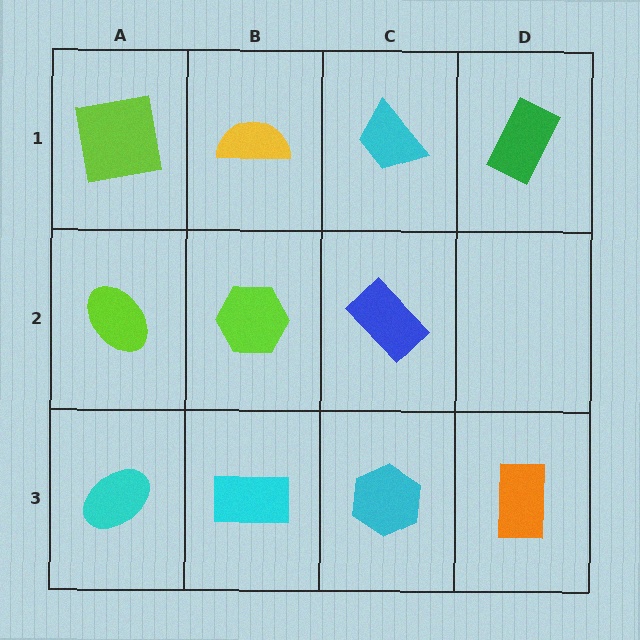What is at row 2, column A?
A lime ellipse.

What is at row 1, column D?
A green rectangle.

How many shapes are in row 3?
4 shapes.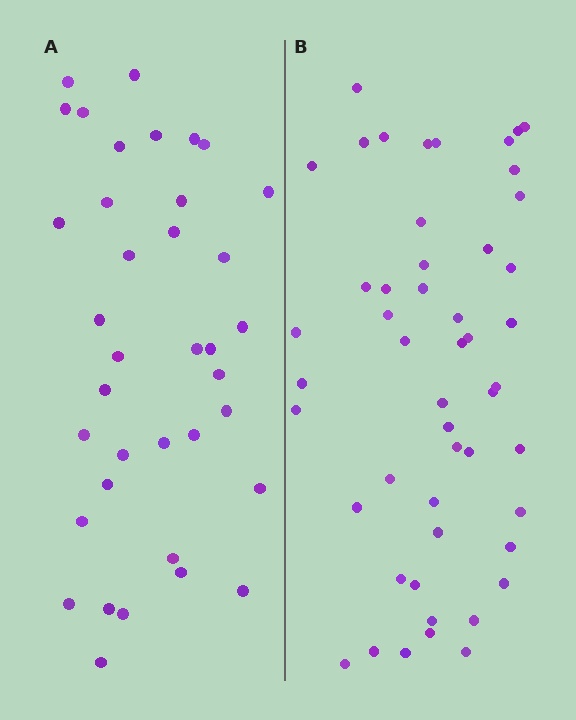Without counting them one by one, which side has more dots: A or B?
Region B (the right region) has more dots.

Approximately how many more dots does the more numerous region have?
Region B has approximately 15 more dots than region A.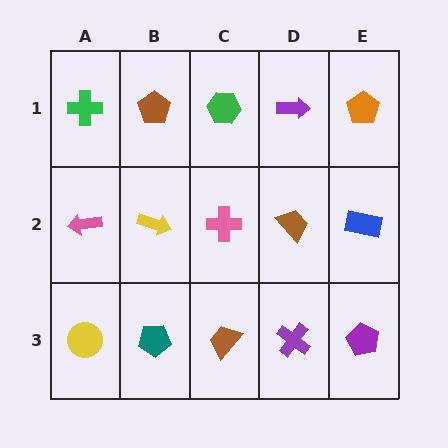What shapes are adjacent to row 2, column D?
A purple arrow (row 1, column D), a purple cross (row 3, column D), a pink cross (row 2, column C), a blue rectangle (row 2, column E).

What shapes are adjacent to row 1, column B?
A yellow arrow (row 2, column B), a green cross (row 1, column A), a green hexagon (row 1, column C).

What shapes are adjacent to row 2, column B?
A brown pentagon (row 1, column B), a teal pentagon (row 3, column B), a pink arrow (row 2, column A), a pink cross (row 2, column C).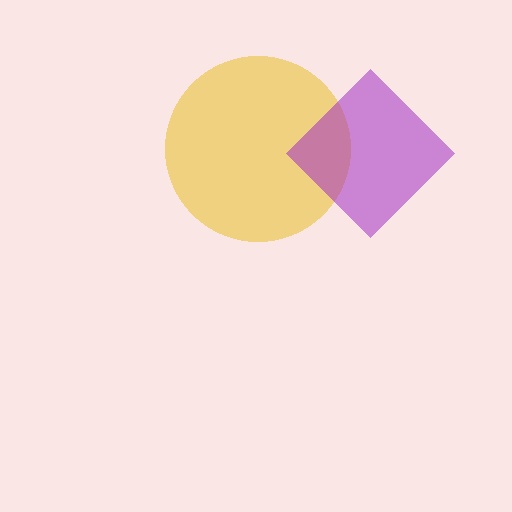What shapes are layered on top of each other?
The layered shapes are: a yellow circle, a purple diamond.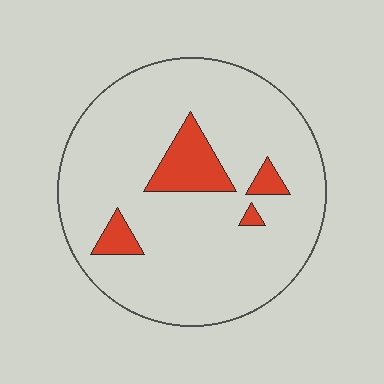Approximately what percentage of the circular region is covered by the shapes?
Approximately 10%.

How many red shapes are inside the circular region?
4.